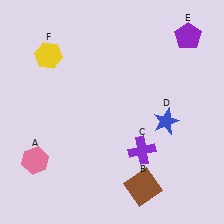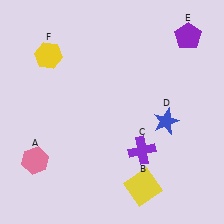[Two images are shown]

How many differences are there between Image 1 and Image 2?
There is 1 difference between the two images.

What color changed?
The square (B) changed from brown in Image 1 to yellow in Image 2.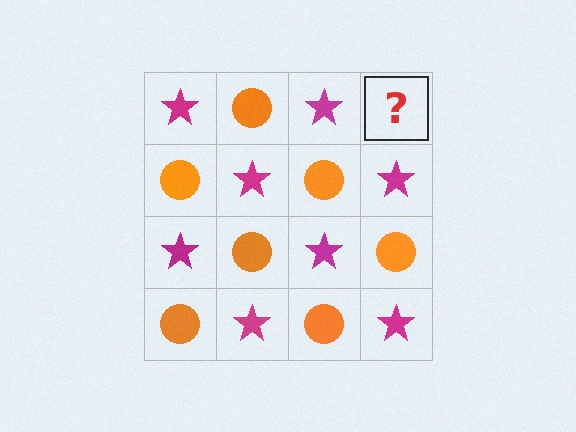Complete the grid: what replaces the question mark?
The question mark should be replaced with an orange circle.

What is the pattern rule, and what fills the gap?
The rule is that it alternates magenta star and orange circle in a checkerboard pattern. The gap should be filled with an orange circle.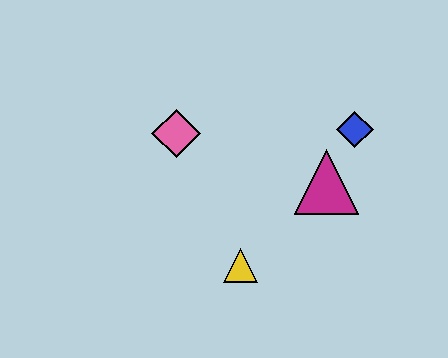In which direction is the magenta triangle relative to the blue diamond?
The magenta triangle is below the blue diamond.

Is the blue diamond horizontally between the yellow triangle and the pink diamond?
No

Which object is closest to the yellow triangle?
The magenta triangle is closest to the yellow triangle.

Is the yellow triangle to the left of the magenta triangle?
Yes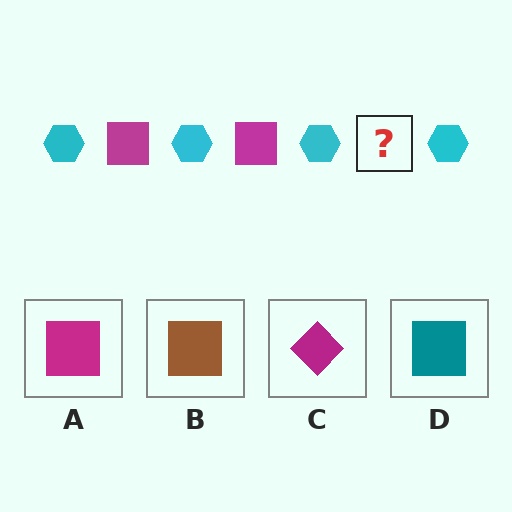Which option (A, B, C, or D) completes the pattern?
A.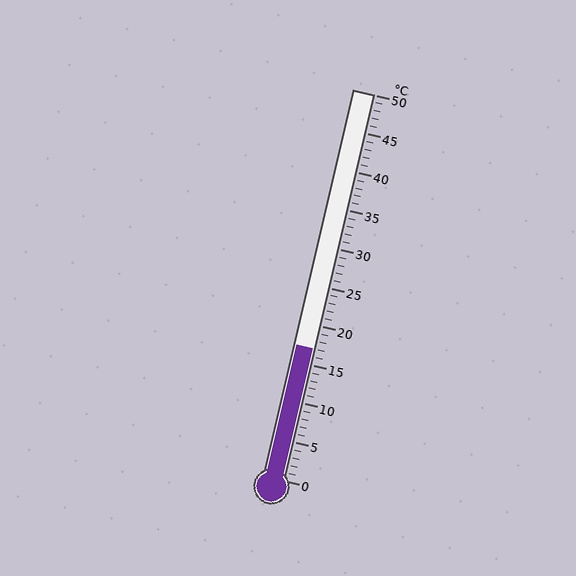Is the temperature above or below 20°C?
The temperature is below 20°C.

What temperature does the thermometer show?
The thermometer shows approximately 17°C.